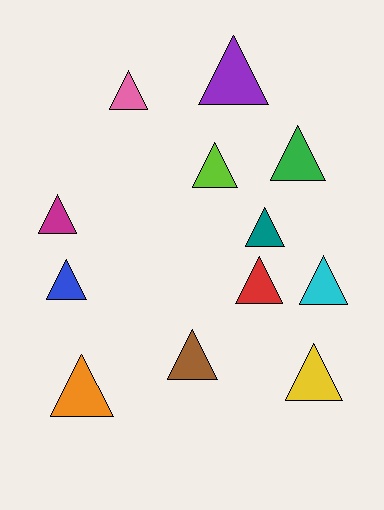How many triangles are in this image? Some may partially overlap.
There are 12 triangles.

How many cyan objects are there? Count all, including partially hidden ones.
There is 1 cyan object.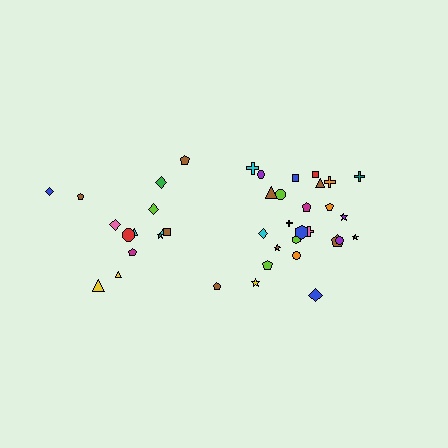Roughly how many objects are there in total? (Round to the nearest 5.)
Roughly 40 objects in total.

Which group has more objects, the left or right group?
The right group.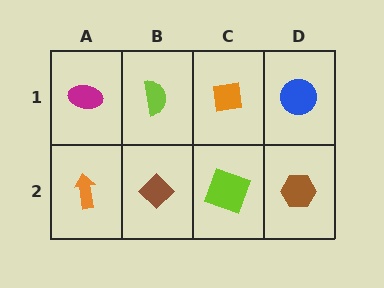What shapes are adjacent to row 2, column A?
A magenta ellipse (row 1, column A), a brown diamond (row 2, column B).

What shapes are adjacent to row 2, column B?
A lime semicircle (row 1, column B), an orange arrow (row 2, column A), a lime square (row 2, column C).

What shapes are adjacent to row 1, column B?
A brown diamond (row 2, column B), a magenta ellipse (row 1, column A), an orange square (row 1, column C).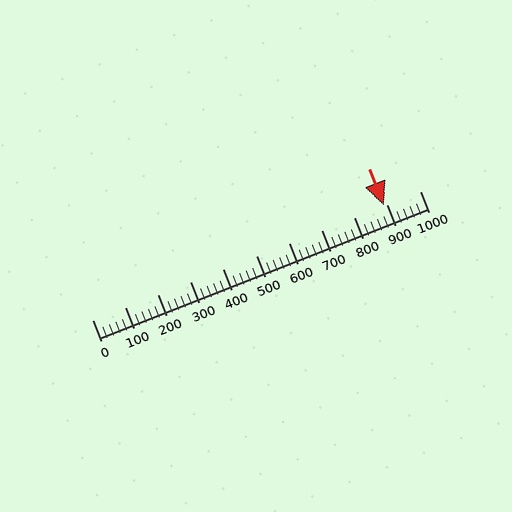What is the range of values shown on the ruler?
The ruler shows values from 0 to 1000.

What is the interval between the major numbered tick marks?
The major tick marks are spaced 100 units apart.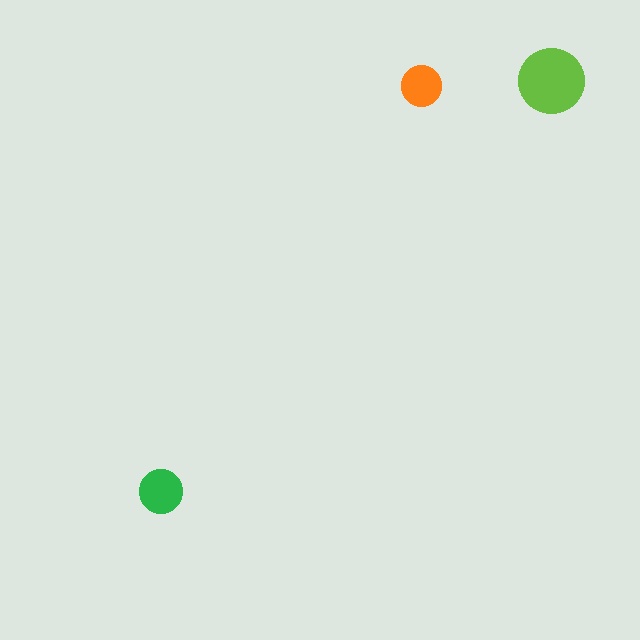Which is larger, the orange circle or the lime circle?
The lime one.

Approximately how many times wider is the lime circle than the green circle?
About 1.5 times wider.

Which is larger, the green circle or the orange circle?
The green one.